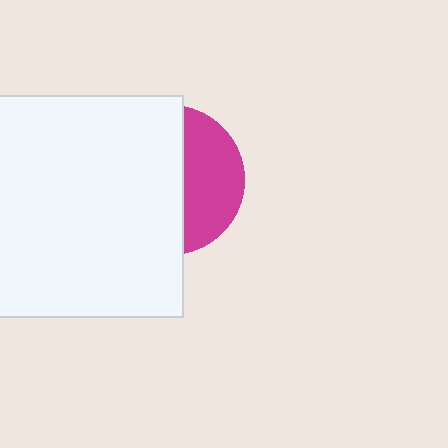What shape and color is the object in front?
The object in front is a white square.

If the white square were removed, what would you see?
You would see the complete magenta circle.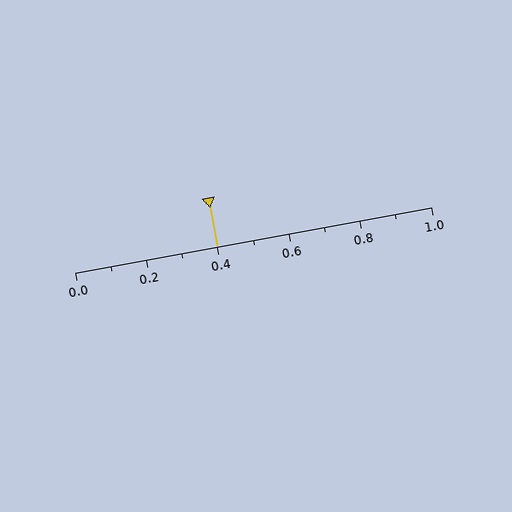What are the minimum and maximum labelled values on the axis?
The axis runs from 0.0 to 1.0.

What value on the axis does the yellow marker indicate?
The marker indicates approximately 0.4.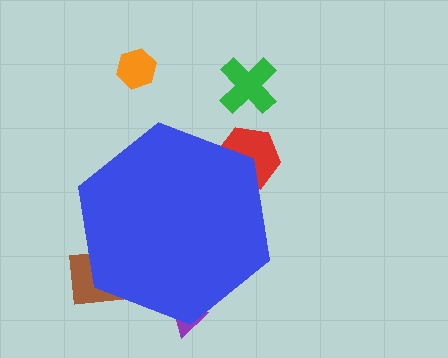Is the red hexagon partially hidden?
Yes, the red hexagon is partially hidden behind the blue hexagon.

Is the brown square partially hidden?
Yes, the brown square is partially hidden behind the blue hexagon.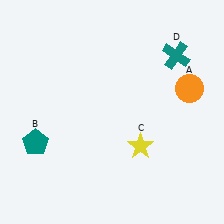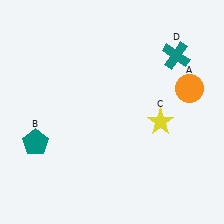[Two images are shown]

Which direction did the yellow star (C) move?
The yellow star (C) moved up.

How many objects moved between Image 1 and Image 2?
1 object moved between the two images.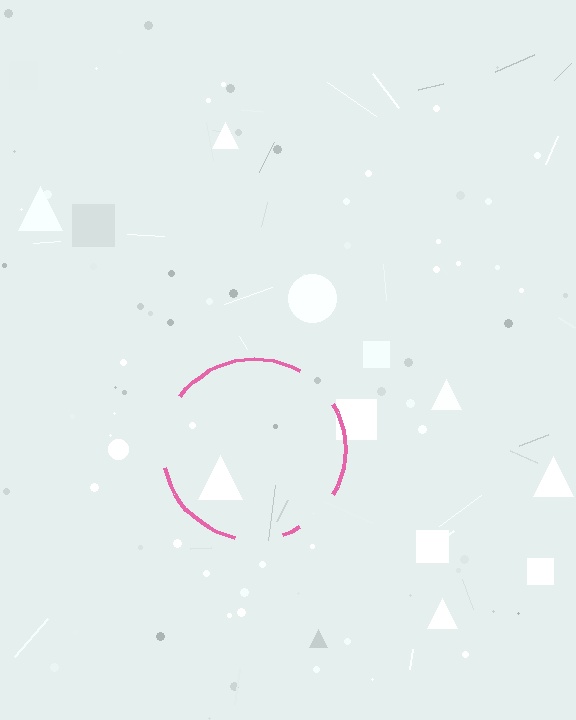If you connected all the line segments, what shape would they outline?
They would outline a circle.